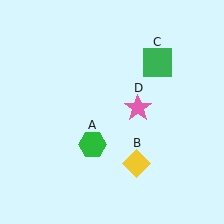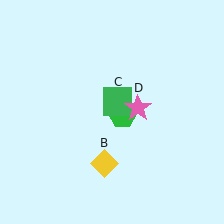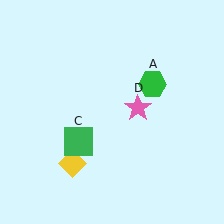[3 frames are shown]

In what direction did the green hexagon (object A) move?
The green hexagon (object A) moved up and to the right.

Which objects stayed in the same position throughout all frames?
Pink star (object D) remained stationary.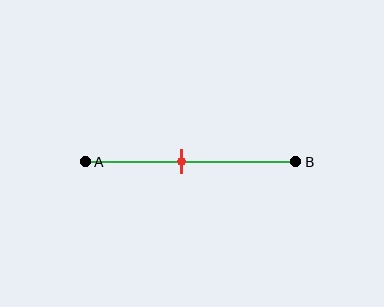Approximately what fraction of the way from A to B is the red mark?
The red mark is approximately 45% of the way from A to B.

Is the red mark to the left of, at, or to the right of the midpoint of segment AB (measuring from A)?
The red mark is to the left of the midpoint of segment AB.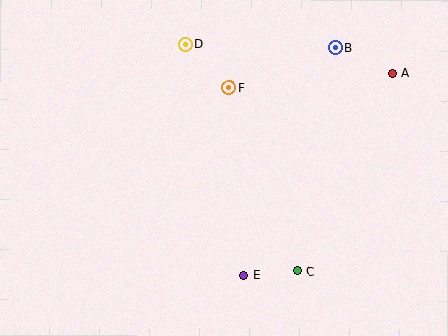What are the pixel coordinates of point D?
Point D is at (185, 44).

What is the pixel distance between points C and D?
The distance between C and D is 254 pixels.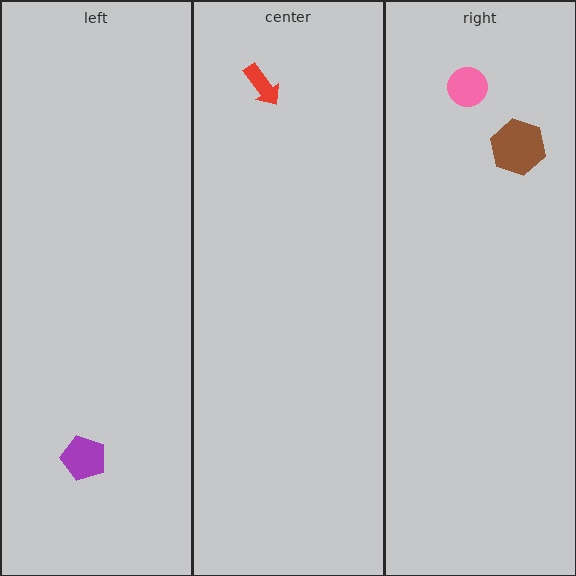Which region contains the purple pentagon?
The left region.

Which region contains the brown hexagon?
The right region.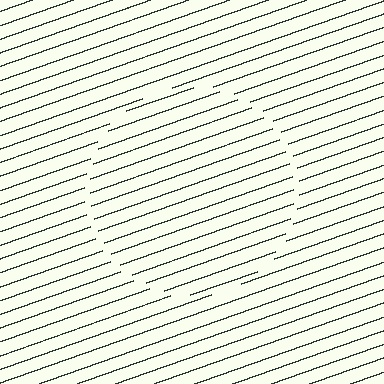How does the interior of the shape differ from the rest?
The interior of the shape contains the same grating, shifted by half a period — the contour is defined by the phase discontinuity where line-ends from the inner and outer gratings abut.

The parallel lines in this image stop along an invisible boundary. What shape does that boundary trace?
An illusory circle. The interior of the shape contains the same grating, shifted by half a period — the contour is defined by the phase discontinuity where line-ends from the inner and outer gratings abut.